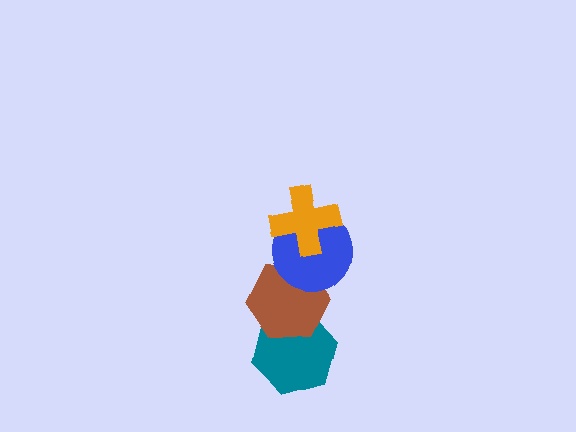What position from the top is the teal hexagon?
The teal hexagon is 4th from the top.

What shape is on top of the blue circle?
The orange cross is on top of the blue circle.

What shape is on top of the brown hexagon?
The blue circle is on top of the brown hexagon.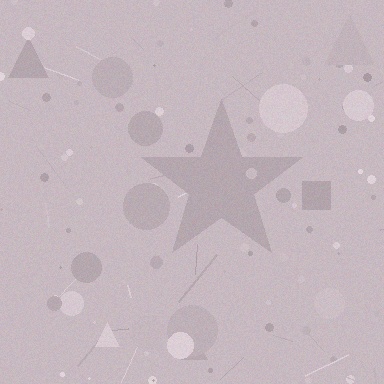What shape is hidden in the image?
A star is hidden in the image.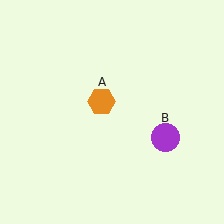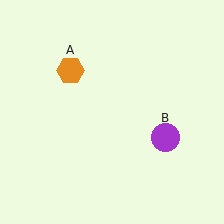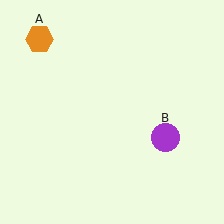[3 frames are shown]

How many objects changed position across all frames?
1 object changed position: orange hexagon (object A).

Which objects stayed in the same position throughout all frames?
Purple circle (object B) remained stationary.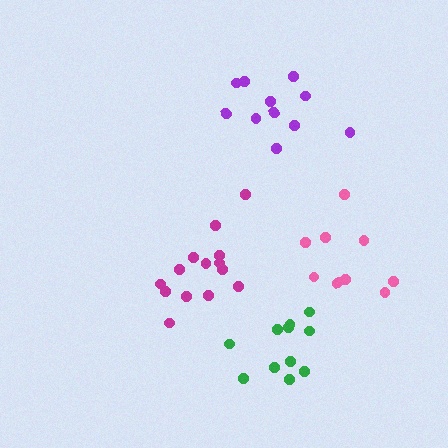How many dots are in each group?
Group 1: 14 dots, Group 2: 11 dots, Group 3: 9 dots, Group 4: 11 dots (45 total).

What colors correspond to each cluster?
The clusters are colored: magenta, purple, pink, green.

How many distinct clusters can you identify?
There are 4 distinct clusters.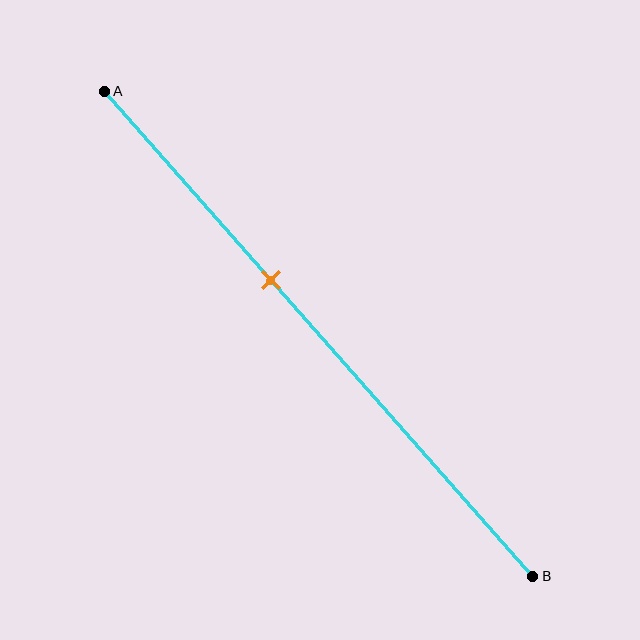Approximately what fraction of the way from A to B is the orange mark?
The orange mark is approximately 40% of the way from A to B.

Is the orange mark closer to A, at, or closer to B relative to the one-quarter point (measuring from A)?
The orange mark is closer to point B than the one-quarter point of segment AB.